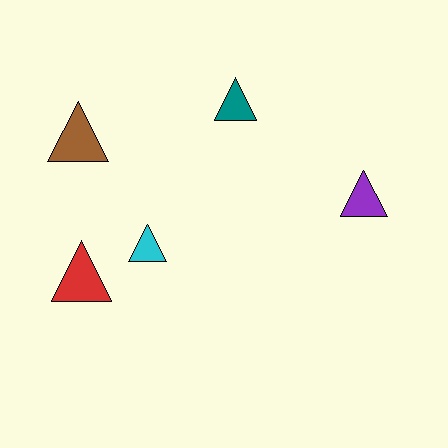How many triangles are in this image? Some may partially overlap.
There are 5 triangles.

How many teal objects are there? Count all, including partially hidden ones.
There is 1 teal object.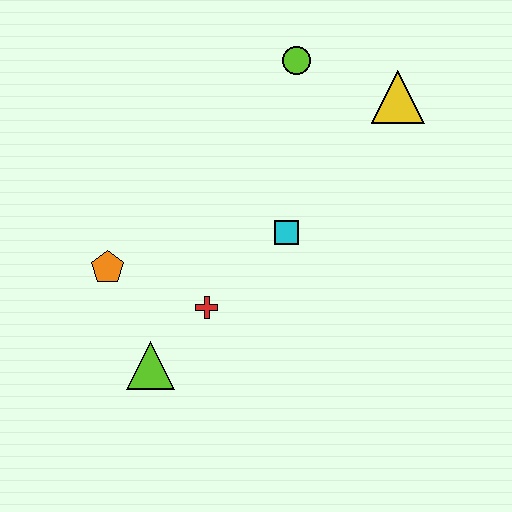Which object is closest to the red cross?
The lime triangle is closest to the red cross.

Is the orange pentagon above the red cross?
Yes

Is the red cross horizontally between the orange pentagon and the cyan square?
Yes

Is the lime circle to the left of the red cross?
No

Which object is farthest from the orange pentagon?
The yellow triangle is farthest from the orange pentagon.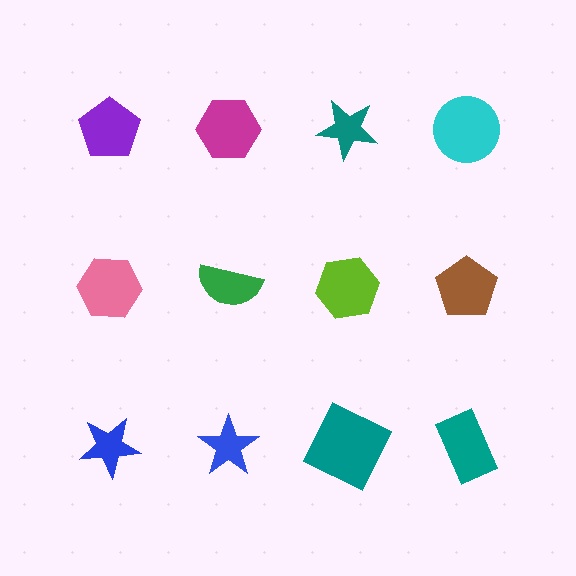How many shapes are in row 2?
4 shapes.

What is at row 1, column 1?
A purple pentagon.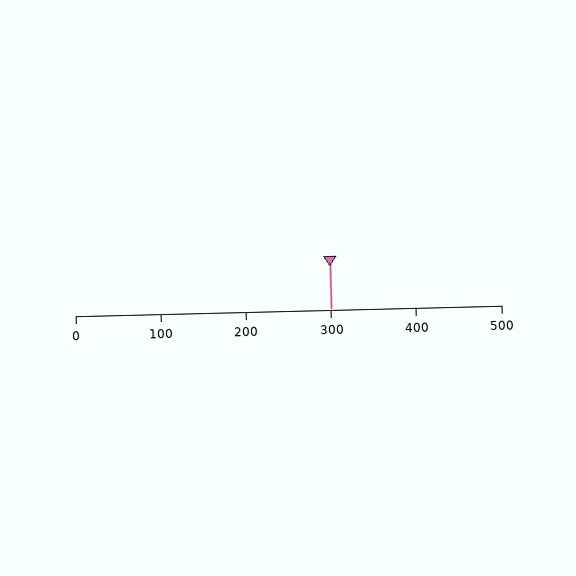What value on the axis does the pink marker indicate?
The marker indicates approximately 300.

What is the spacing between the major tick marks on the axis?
The major ticks are spaced 100 apart.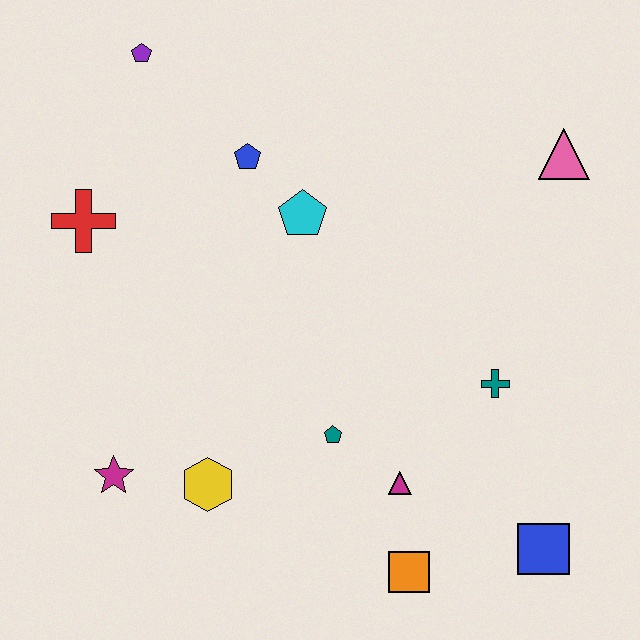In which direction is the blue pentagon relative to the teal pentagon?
The blue pentagon is above the teal pentagon.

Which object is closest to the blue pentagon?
The cyan pentagon is closest to the blue pentagon.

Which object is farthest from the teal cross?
The purple pentagon is farthest from the teal cross.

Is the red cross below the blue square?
No